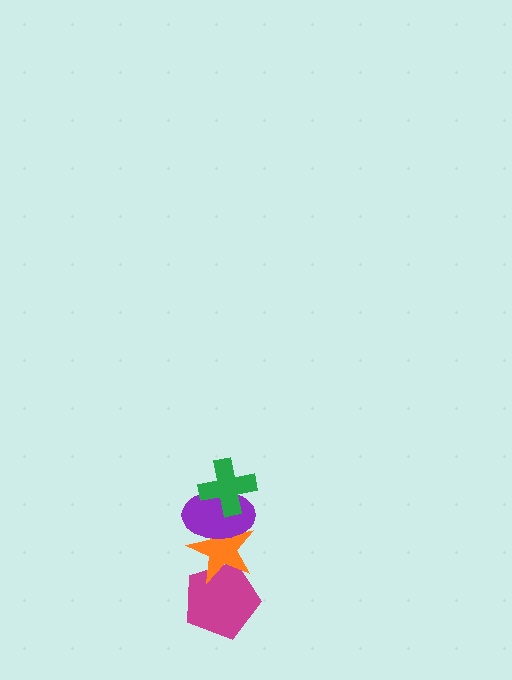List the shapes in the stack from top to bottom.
From top to bottom: the green cross, the purple ellipse, the orange star, the magenta pentagon.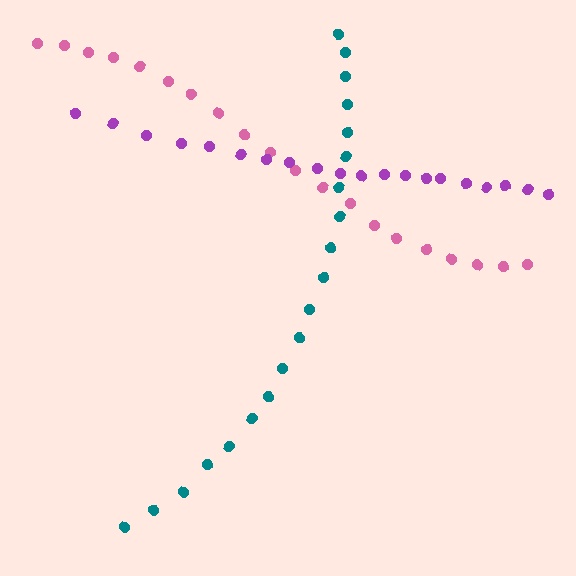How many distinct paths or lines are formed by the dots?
There are 3 distinct paths.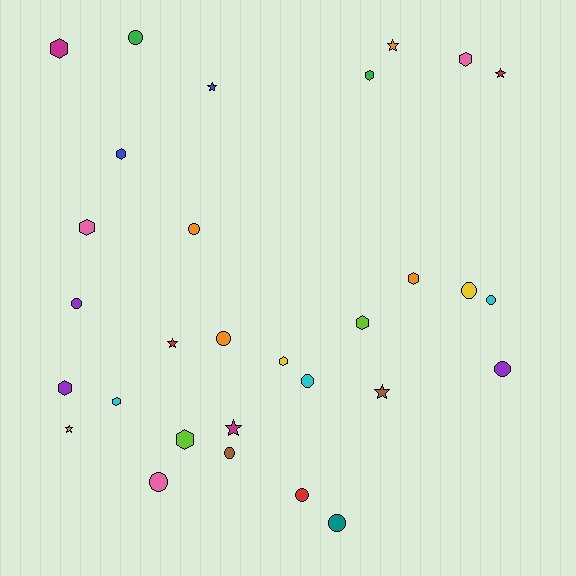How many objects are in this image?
There are 30 objects.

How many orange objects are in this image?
There are 5 orange objects.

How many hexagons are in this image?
There are 11 hexagons.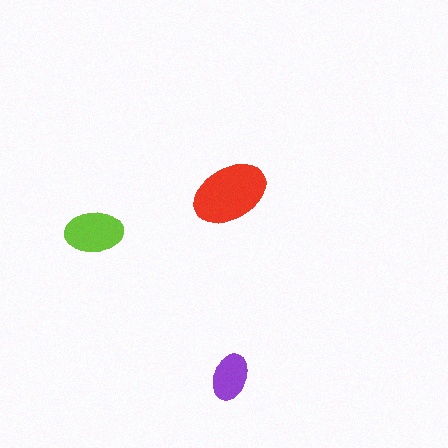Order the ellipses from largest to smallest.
the red one, the lime one, the purple one.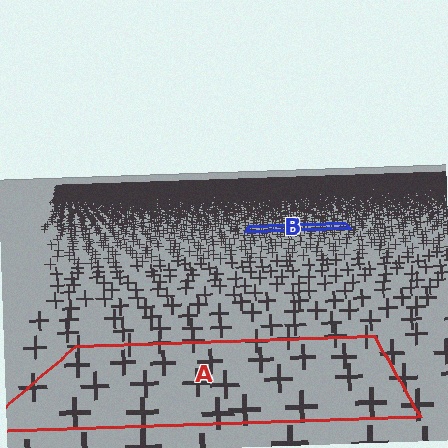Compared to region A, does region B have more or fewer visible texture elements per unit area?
Region B has more texture elements per unit area — they are packed more densely because it is farther away.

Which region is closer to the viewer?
Region A is closer. The texture elements there are larger and more spread out.